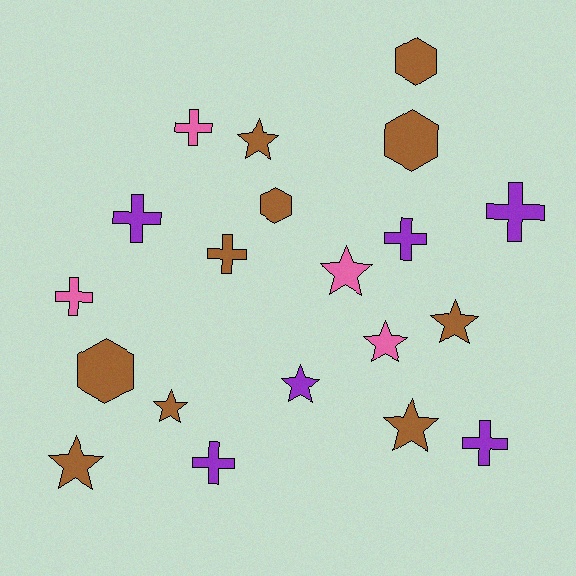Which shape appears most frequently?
Cross, with 8 objects.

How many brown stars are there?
There are 5 brown stars.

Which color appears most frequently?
Brown, with 10 objects.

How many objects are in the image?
There are 20 objects.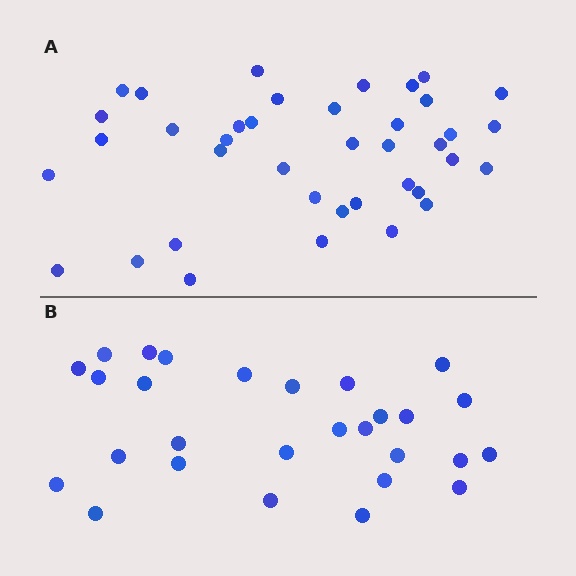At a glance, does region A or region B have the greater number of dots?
Region A (the top region) has more dots.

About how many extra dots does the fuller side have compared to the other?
Region A has roughly 12 or so more dots than region B.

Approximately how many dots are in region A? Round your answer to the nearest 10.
About 40 dots. (The exact count is 39, which rounds to 40.)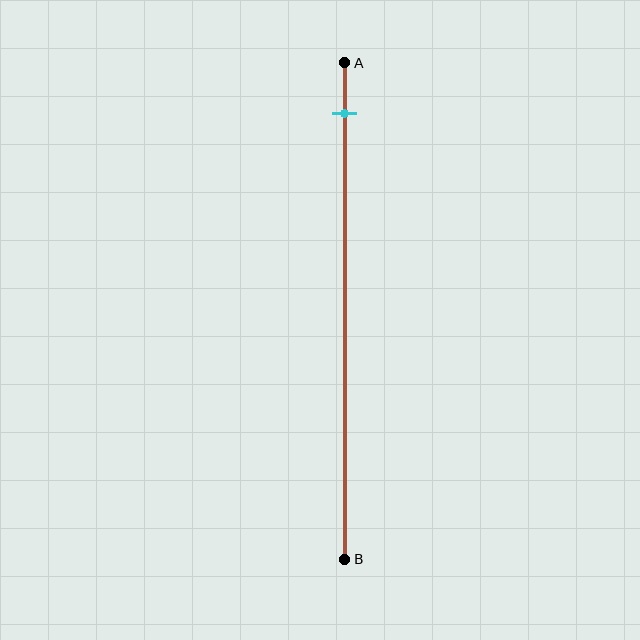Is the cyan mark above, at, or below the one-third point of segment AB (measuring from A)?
The cyan mark is above the one-third point of segment AB.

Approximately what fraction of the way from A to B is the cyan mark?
The cyan mark is approximately 10% of the way from A to B.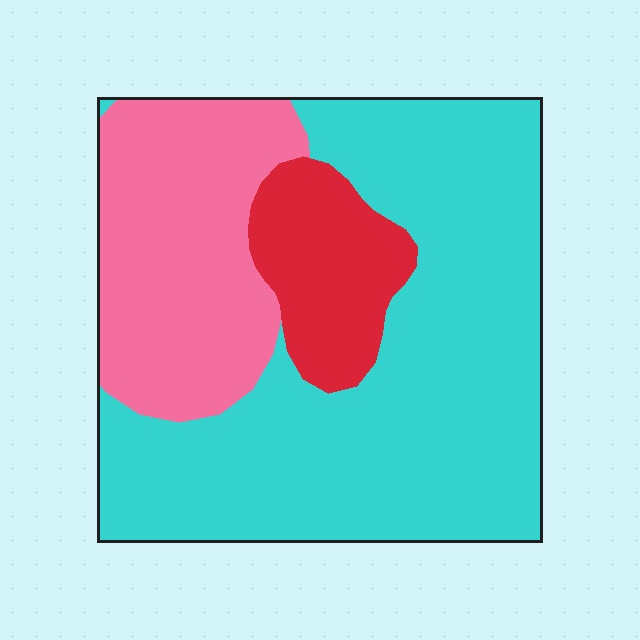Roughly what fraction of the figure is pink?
Pink takes up between a quarter and a half of the figure.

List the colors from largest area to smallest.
From largest to smallest: cyan, pink, red.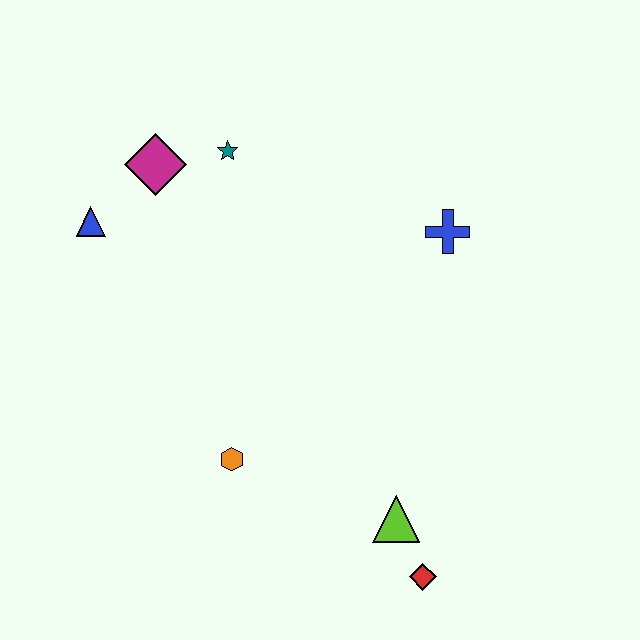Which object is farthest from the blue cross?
The blue triangle is farthest from the blue cross.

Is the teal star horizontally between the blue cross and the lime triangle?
No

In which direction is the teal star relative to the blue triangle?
The teal star is to the right of the blue triangle.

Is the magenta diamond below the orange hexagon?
No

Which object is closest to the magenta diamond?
The teal star is closest to the magenta diamond.